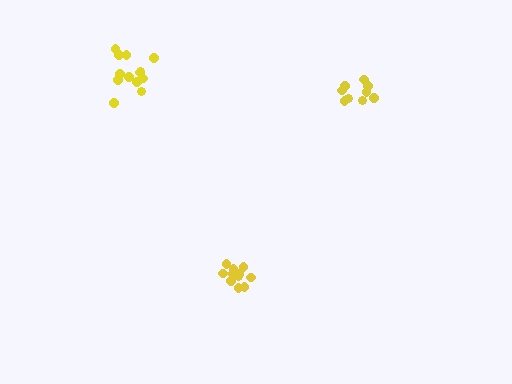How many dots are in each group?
Group 1: 13 dots, Group 2: 13 dots, Group 3: 9 dots (35 total).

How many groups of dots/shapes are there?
There are 3 groups.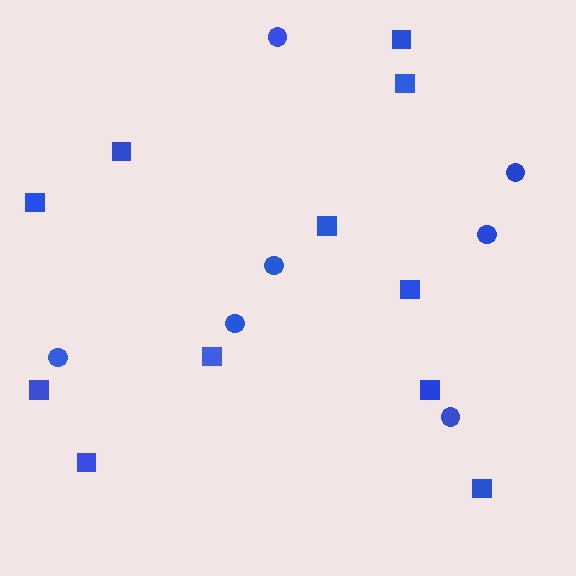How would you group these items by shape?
There are 2 groups: one group of squares (11) and one group of circles (7).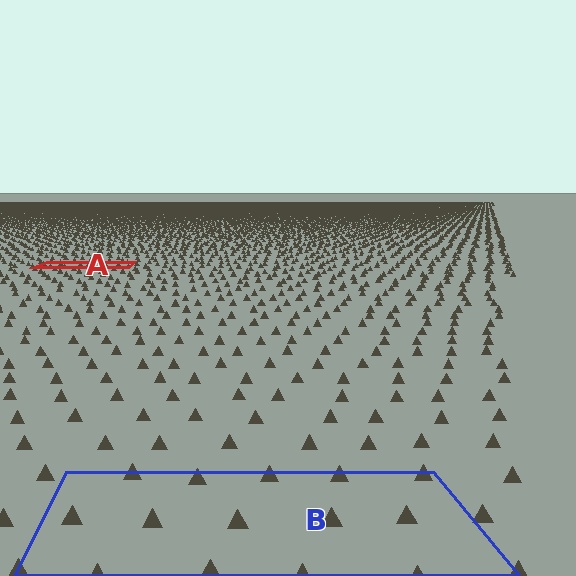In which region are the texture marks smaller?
The texture marks are smaller in region A, because it is farther away.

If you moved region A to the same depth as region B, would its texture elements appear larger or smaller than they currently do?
They would appear larger. At a closer depth, the same texture elements are projected at a bigger on-screen size.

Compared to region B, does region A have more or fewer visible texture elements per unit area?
Region A has more texture elements per unit area — they are packed more densely because it is farther away.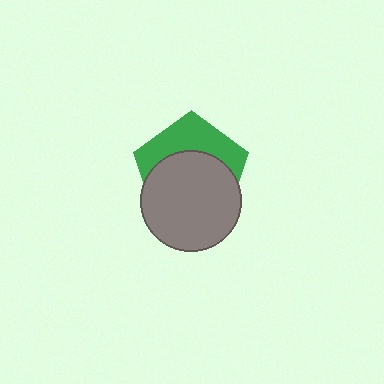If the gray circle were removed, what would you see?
You would see the complete green pentagon.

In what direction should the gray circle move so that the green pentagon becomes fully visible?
The gray circle should move down. That is the shortest direction to clear the overlap and leave the green pentagon fully visible.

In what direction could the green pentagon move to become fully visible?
The green pentagon could move up. That would shift it out from behind the gray circle entirely.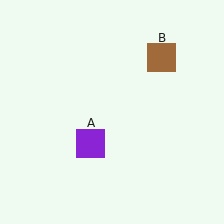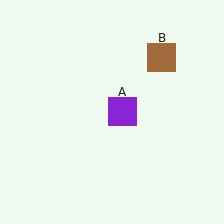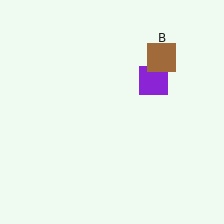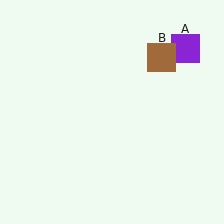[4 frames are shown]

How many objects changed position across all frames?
1 object changed position: purple square (object A).